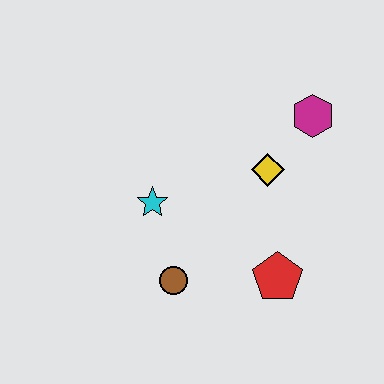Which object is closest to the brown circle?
The cyan star is closest to the brown circle.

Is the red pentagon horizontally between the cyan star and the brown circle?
No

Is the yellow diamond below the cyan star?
No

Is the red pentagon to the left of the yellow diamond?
No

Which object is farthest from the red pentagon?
The magenta hexagon is farthest from the red pentagon.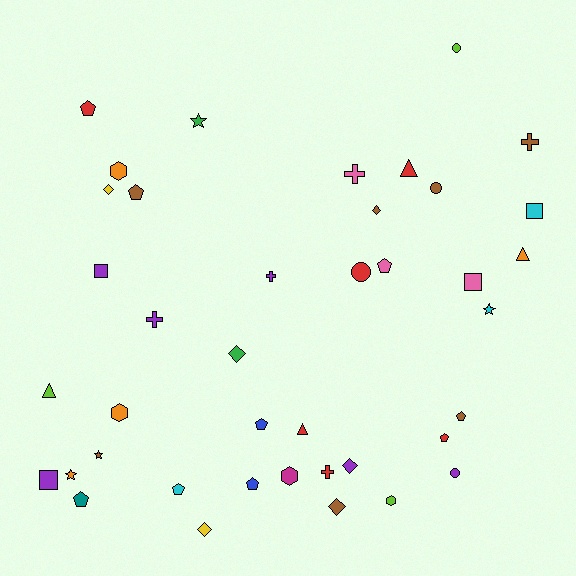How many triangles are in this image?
There are 4 triangles.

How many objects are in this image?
There are 40 objects.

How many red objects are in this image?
There are 6 red objects.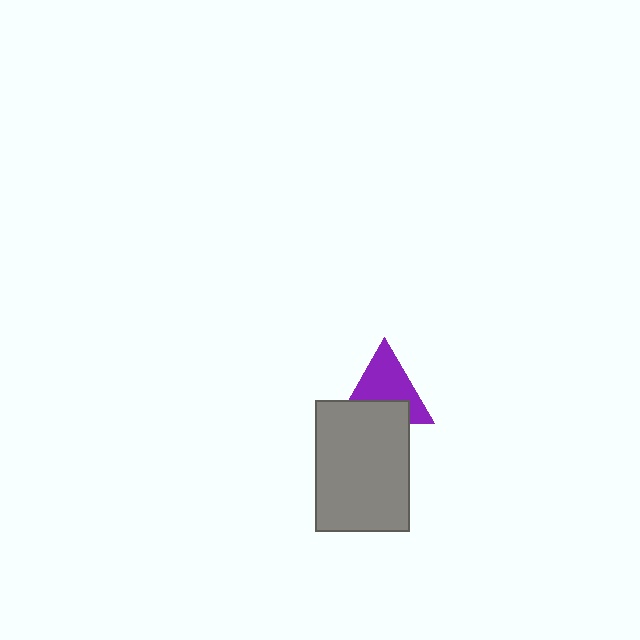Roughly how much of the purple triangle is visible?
About half of it is visible (roughly 63%).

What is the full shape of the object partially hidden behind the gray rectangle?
The partially hidden object is a purple triangle.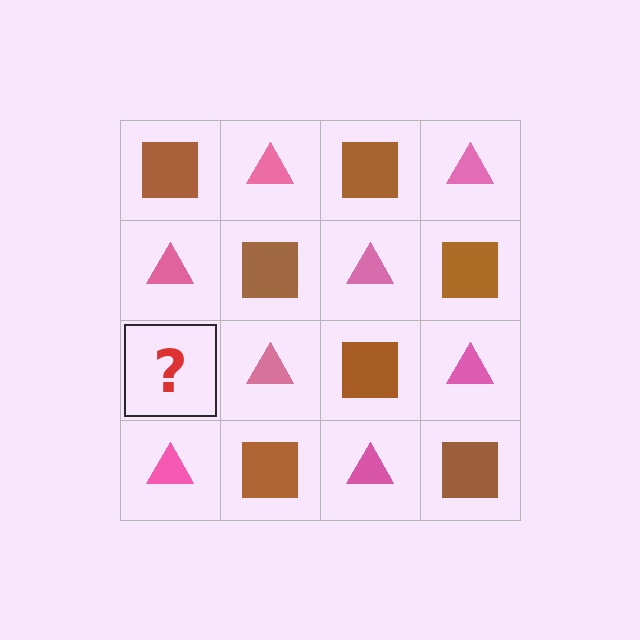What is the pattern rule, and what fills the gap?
The rule is that it alternates brown square and pink triangle in a checkerboard pattern. The gap should be filled with a brown square.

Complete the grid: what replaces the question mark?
The question mark should be replaced with a brown square.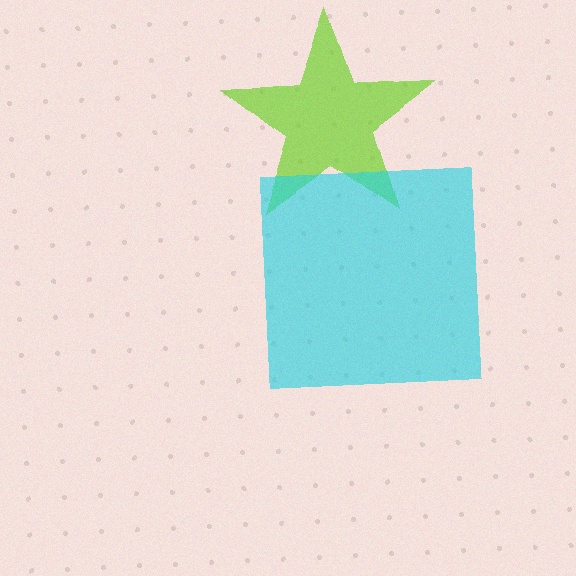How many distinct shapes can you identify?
There are 2 distinct shapes: a lime star, a cyan square.